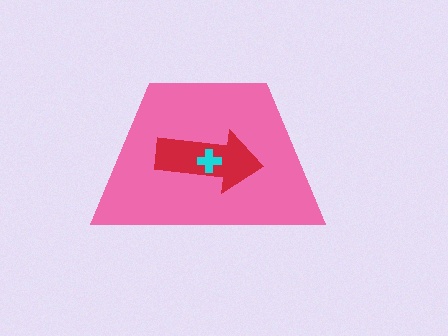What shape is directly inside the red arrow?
The cyan cross.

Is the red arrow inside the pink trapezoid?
Yes.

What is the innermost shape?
The cyan cross.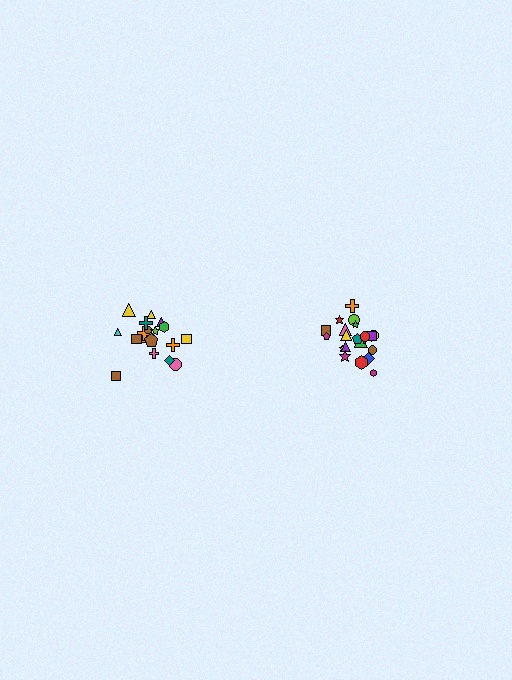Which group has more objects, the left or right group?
The right group.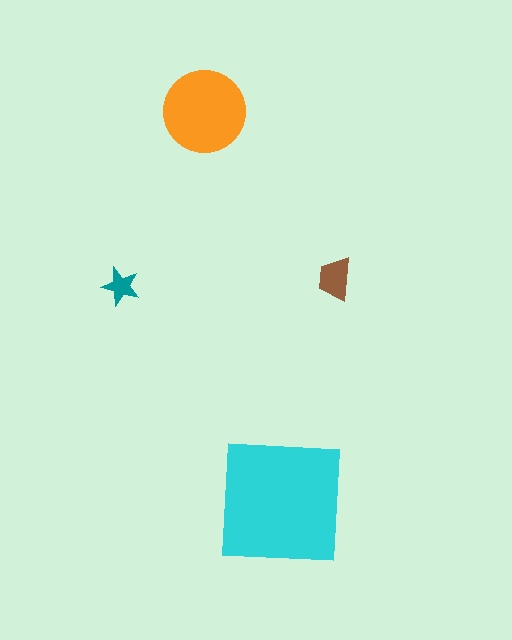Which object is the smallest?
The teal star.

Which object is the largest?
The cyan square.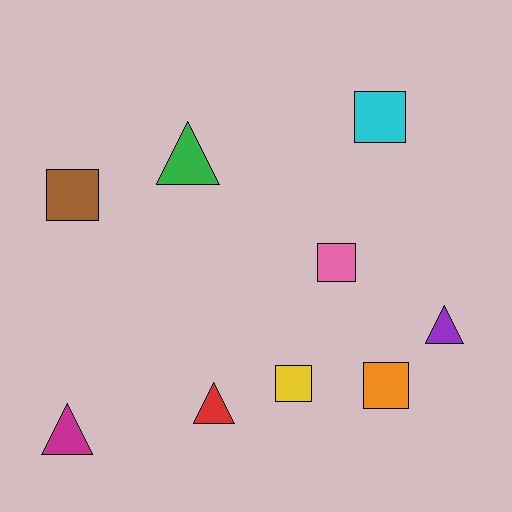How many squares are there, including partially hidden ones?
There are 5 squares.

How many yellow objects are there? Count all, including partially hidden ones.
There is 1 yellow object.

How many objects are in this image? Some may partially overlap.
There are 9 objects.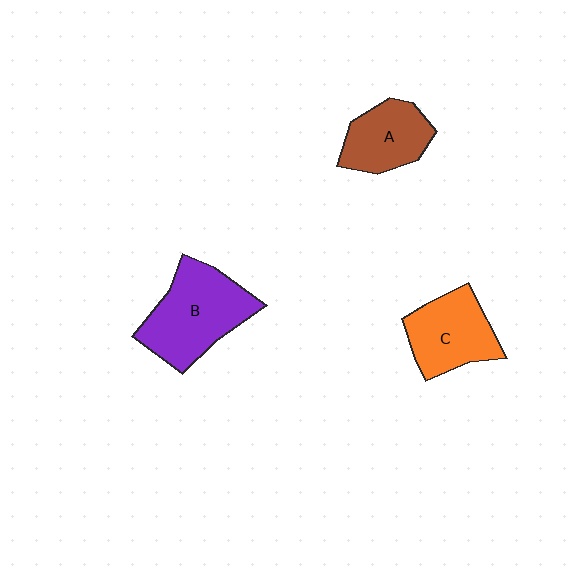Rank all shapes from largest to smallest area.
From largest to smallest: B (purple), C (orange), A (brown).